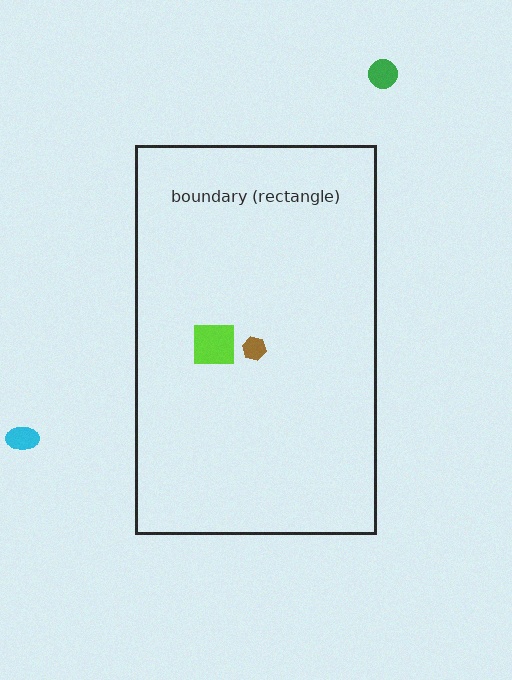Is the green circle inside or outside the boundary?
Outside.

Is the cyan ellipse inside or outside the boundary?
Outside.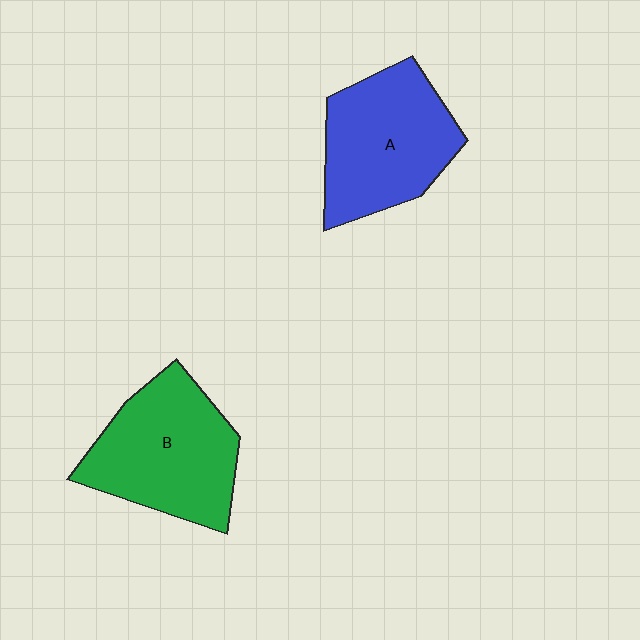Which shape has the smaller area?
Shape A (blue).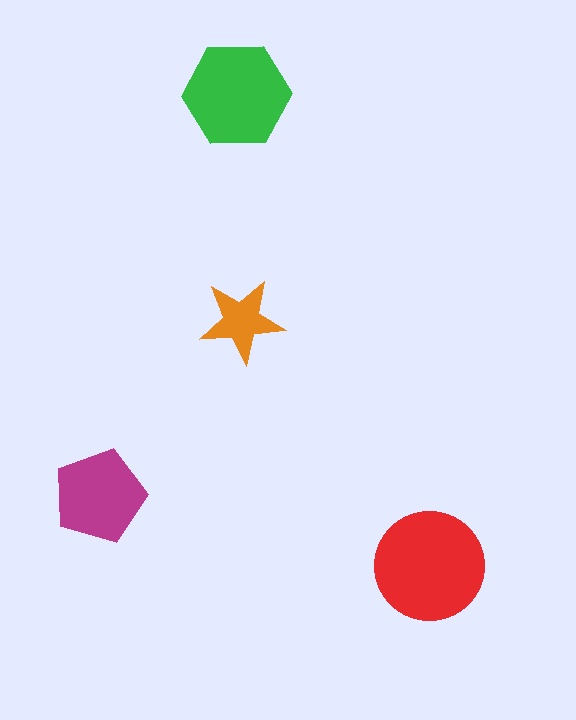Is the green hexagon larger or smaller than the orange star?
Larger.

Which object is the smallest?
The orange star.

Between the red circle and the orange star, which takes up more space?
The red circle.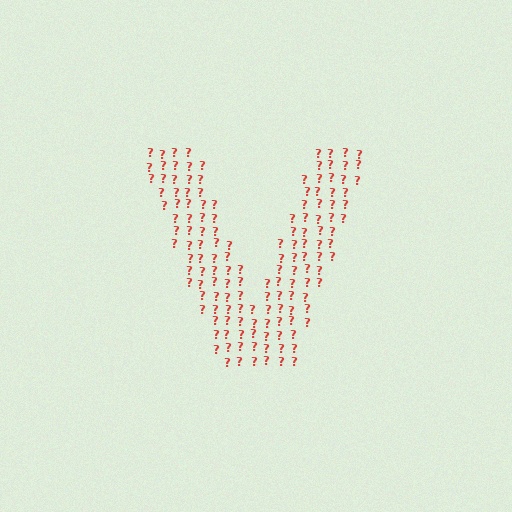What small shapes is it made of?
It is made of small question marks.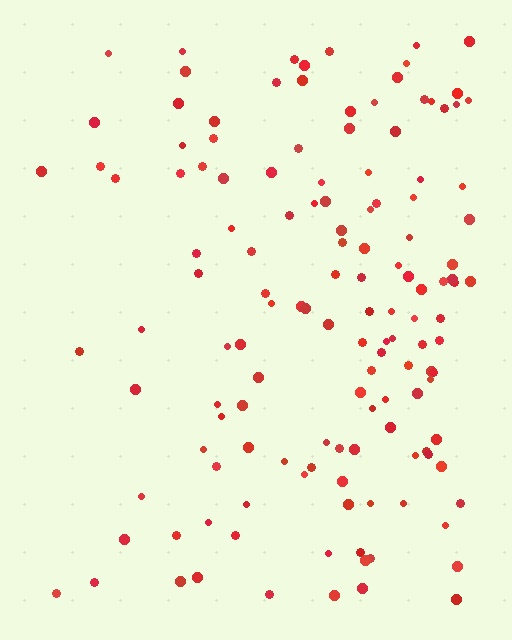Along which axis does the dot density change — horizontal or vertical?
Horizontal.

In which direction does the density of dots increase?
From left to right, with the right side densest.